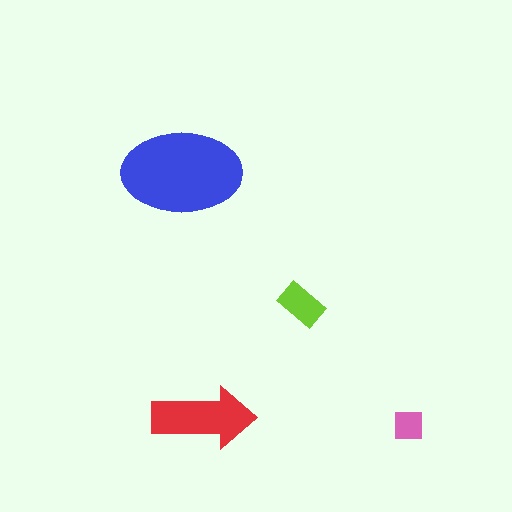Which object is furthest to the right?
The pink square is rightmost.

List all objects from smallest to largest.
The pink square, the lime rectangle, the red arrow, the blue ellipse.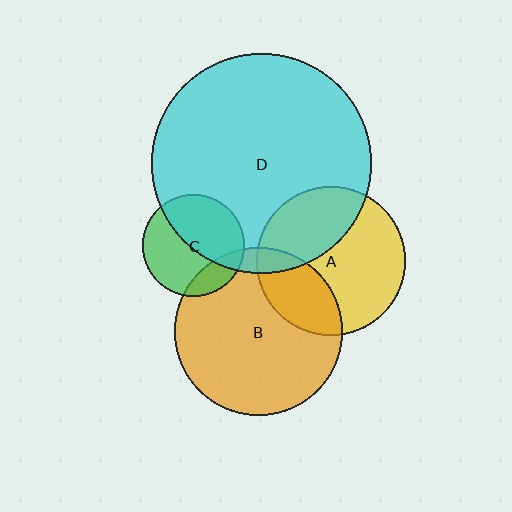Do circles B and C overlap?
Yes.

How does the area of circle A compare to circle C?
Approximately 2.1 times.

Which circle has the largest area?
Circle D (cyan).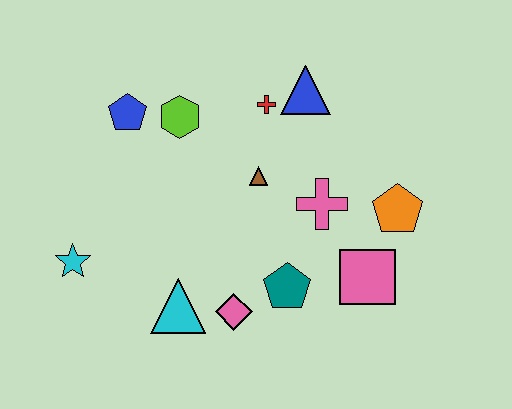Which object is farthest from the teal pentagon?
The blue pentagon is farthest from the teal pentagon.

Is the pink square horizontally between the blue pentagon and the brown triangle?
No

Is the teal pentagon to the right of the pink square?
No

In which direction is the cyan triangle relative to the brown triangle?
The cyan triangle is below the brown triangle.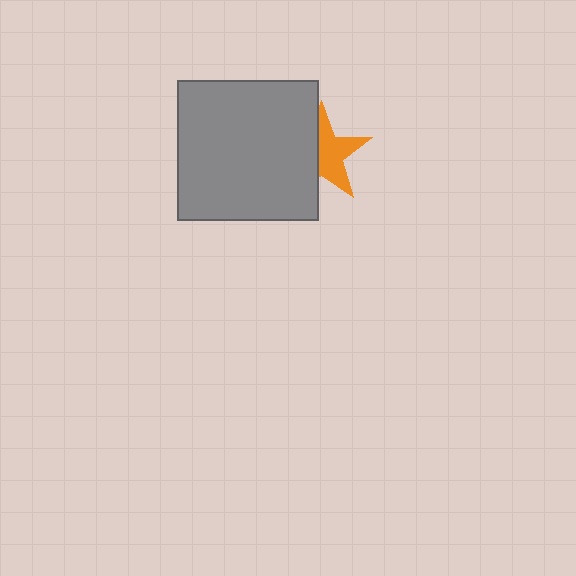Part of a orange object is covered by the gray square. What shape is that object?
It is a star.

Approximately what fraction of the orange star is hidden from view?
Roughly 45% of the orange star is hidden behind the gray square.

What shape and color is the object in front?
The object in front is a gray square.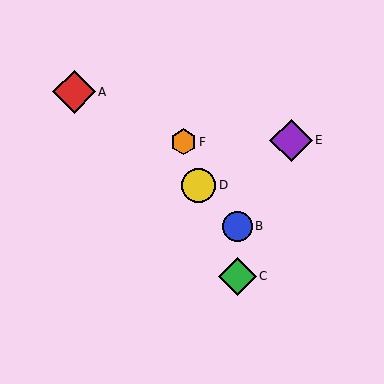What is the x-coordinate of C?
Object C is at x≈237.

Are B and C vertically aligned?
Yes, both are at x≈237.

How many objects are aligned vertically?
2 objects (B, C) are aligned vertically.